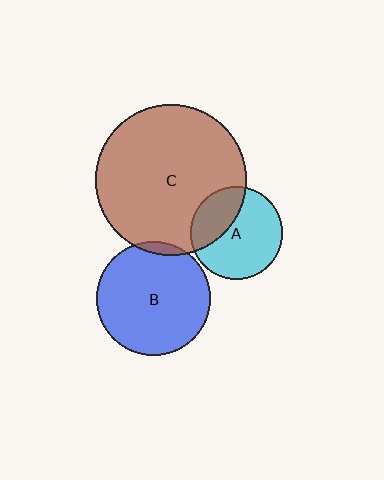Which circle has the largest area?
Circle C (brown).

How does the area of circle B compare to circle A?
Approximately 1.5 times.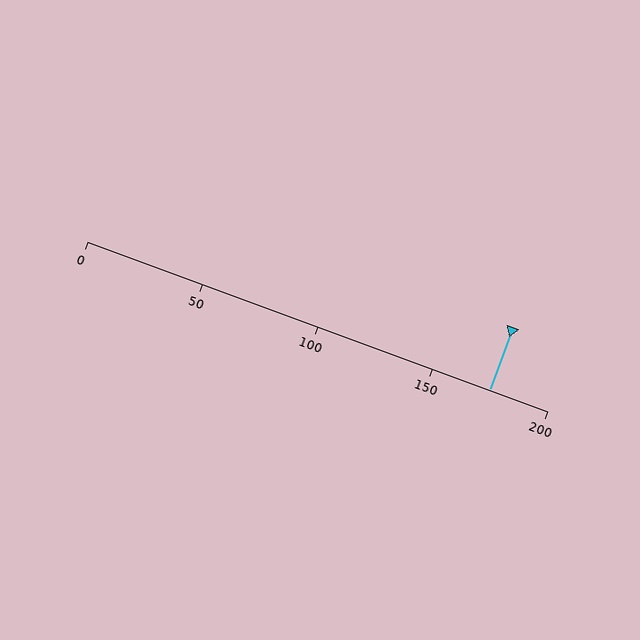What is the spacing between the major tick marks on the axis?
The major ticks are spaced 50 apart.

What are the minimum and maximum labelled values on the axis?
The axis runs from 0 to 200.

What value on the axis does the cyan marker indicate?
The marker indicates approximately 175.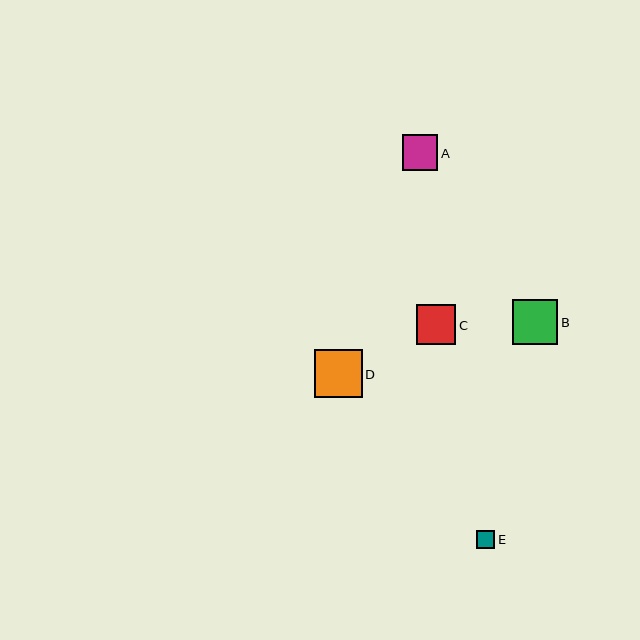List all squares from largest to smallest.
From largest to smallest: D, B, C, A, E.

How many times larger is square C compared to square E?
Square C is approximately 2.1 times the size of square E.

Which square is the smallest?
Square E is the smallest with a size of approximately 19 pixels.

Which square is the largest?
Square D is the largest with a size of approximately 48 pixels.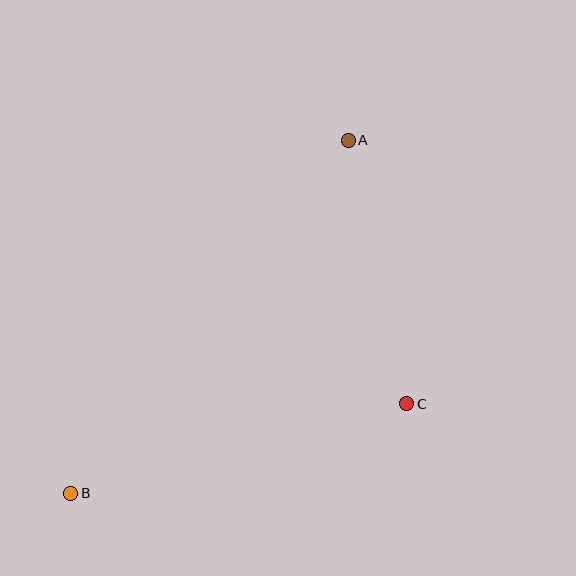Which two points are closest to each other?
Points A and C are closest to each other.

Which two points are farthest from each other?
Points A and B are farthest from each other.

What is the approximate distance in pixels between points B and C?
The distance between B and C is approximately 347 pixels.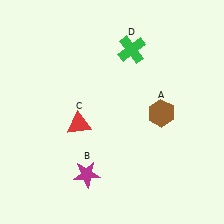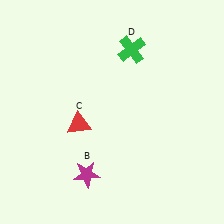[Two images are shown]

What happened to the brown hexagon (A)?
The brown hexagon (A) was removed in Image 2. It was in the bottom-right area of Image 1.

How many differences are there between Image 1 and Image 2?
There is 1 difference between the two images.